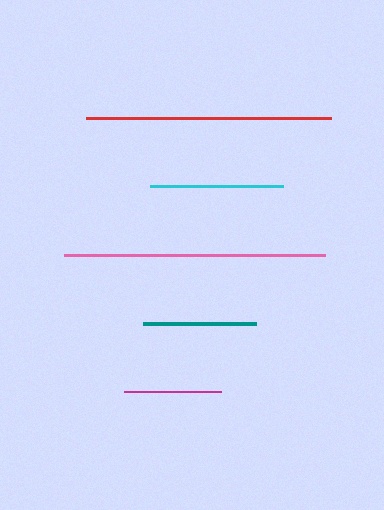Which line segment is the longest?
The pink line is the longest at approximately 261 pixels.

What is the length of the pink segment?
The pink segment is approximately 261 pixels long.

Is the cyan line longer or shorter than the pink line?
The pink line is longer than the cyan line.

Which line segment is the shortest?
The magenta line is the shortest at approximately 97 pixels.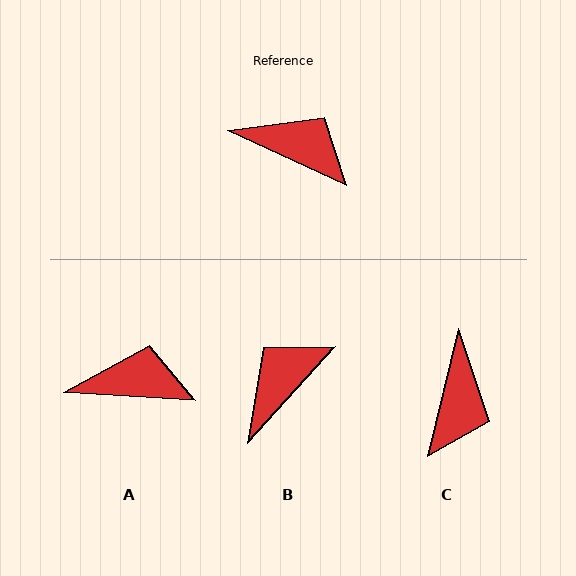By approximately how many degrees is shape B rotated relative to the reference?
Approximately 73 degrees counter-clockwise.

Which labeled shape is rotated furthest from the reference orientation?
C, about 79 degrees away.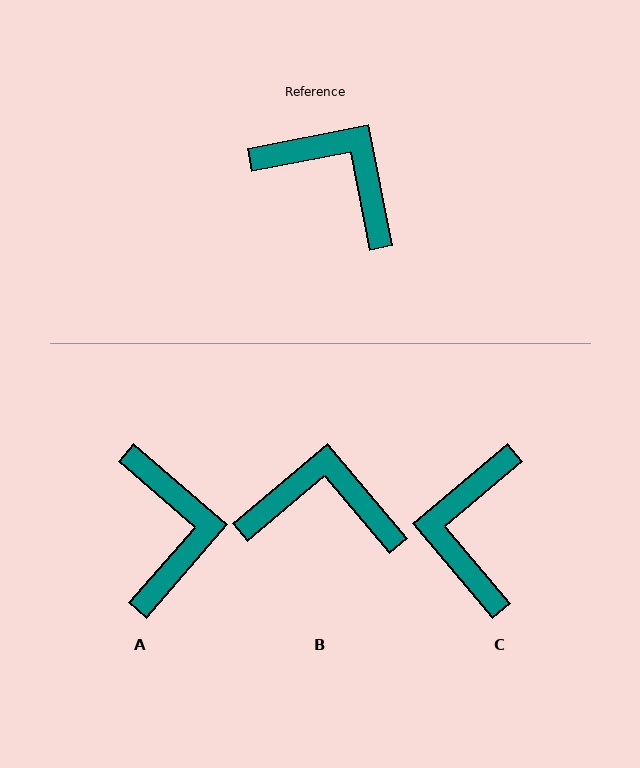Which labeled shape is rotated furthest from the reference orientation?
C, about 119 degrees away.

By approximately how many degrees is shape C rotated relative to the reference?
Approximately 119 degrees counter-clockwise.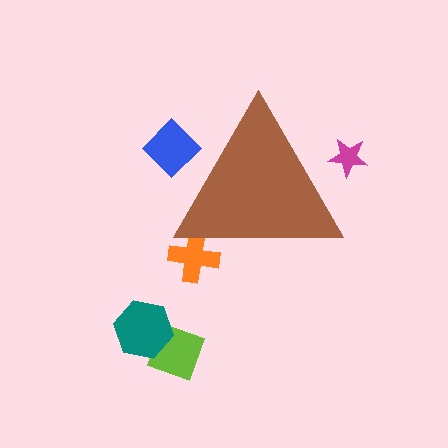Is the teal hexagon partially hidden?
No, the teal hexagon is fully visible.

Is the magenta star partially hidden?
Yes, the magenta star is partially hidden behind the brown triangle.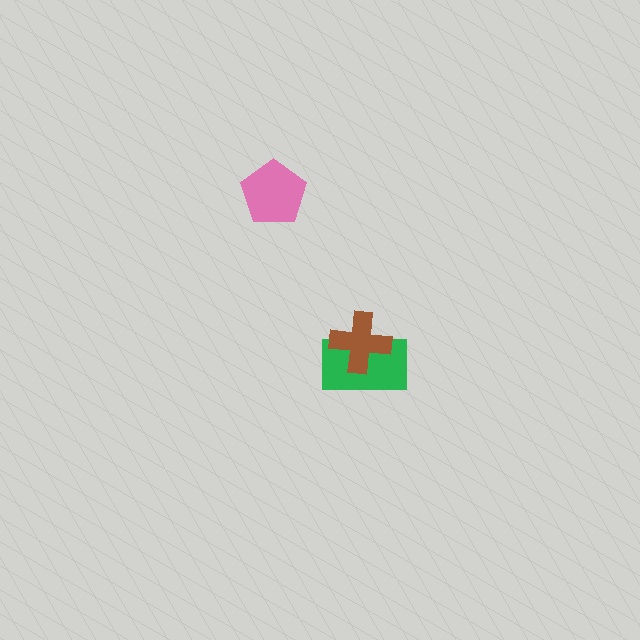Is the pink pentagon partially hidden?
No, no other shape covers it.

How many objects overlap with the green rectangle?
1 object overlaps with the green rectangle.